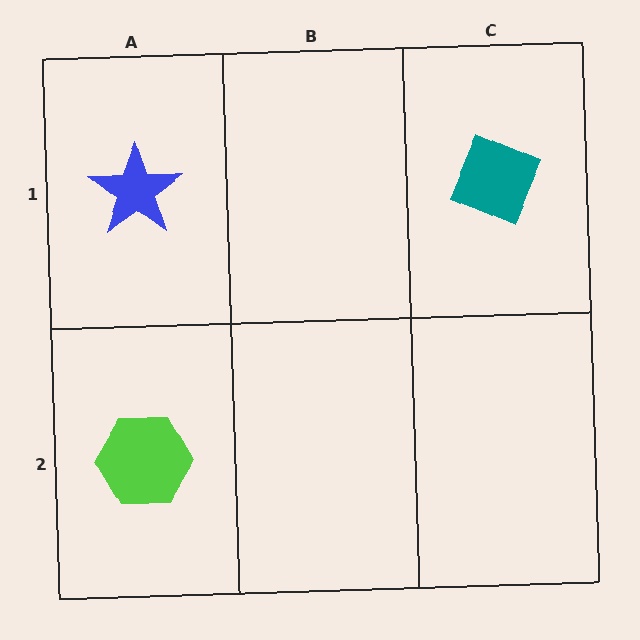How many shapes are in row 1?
2 shapes.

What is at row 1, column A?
A blue star.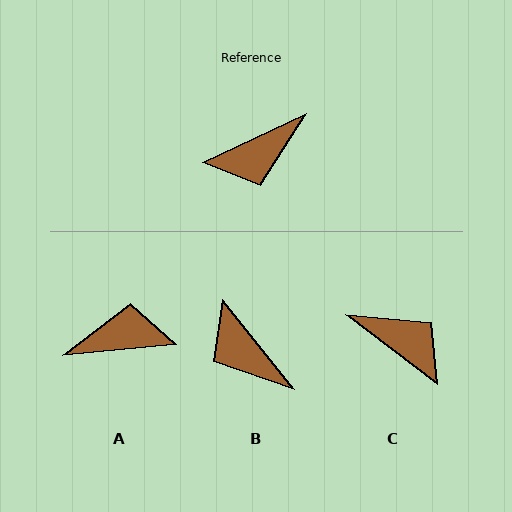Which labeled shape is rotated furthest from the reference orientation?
A, about 160 degrees away.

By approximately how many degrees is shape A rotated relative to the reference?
Approximately 160 degrees counter-clockwise.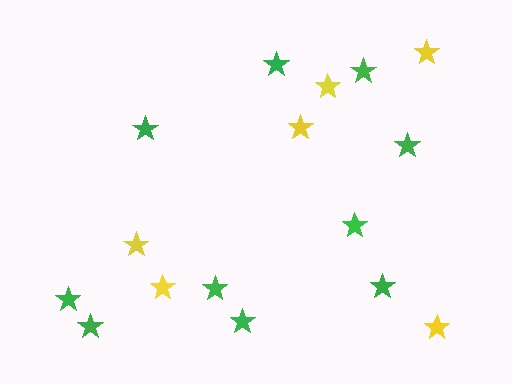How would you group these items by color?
There are 2 groups: one group of green stars (10) and one group of yellow stars (6).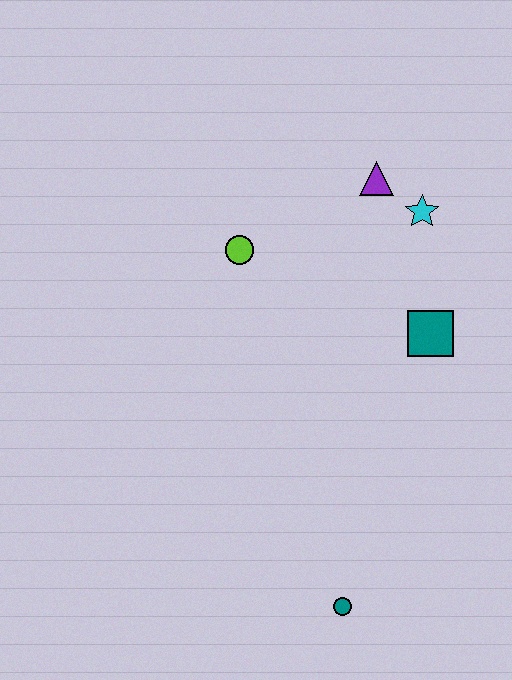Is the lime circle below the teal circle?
No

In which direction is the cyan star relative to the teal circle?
The cyan star is above the teal circle.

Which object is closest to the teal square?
The cyan star is closest to the teal square.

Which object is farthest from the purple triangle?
The teal circle is farthest from the purple triangle.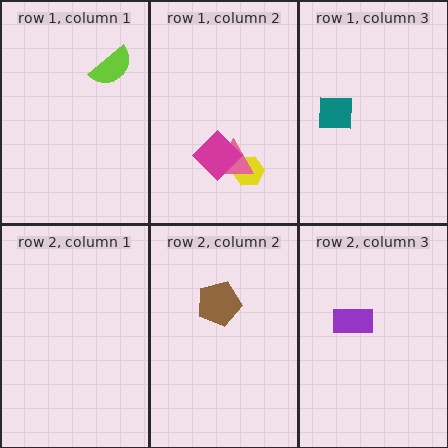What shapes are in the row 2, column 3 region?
The purple rectangle.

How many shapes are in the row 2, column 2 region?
1.